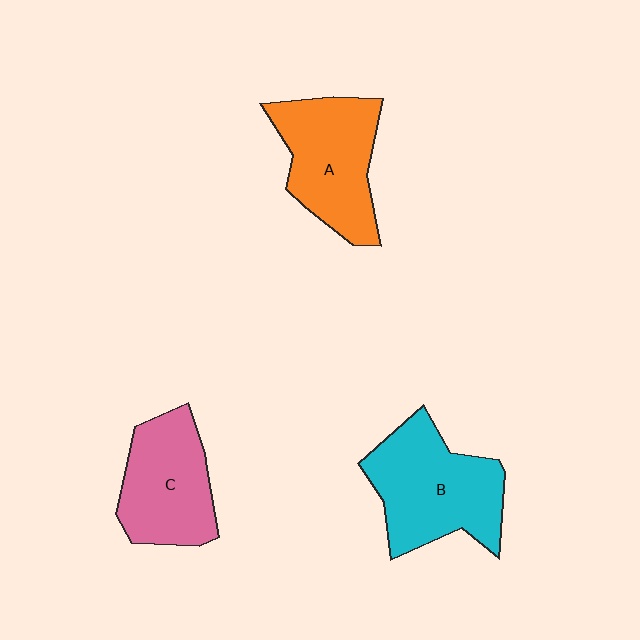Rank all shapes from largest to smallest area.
From largest to smallest: B (cyan), A (orange), C (pink).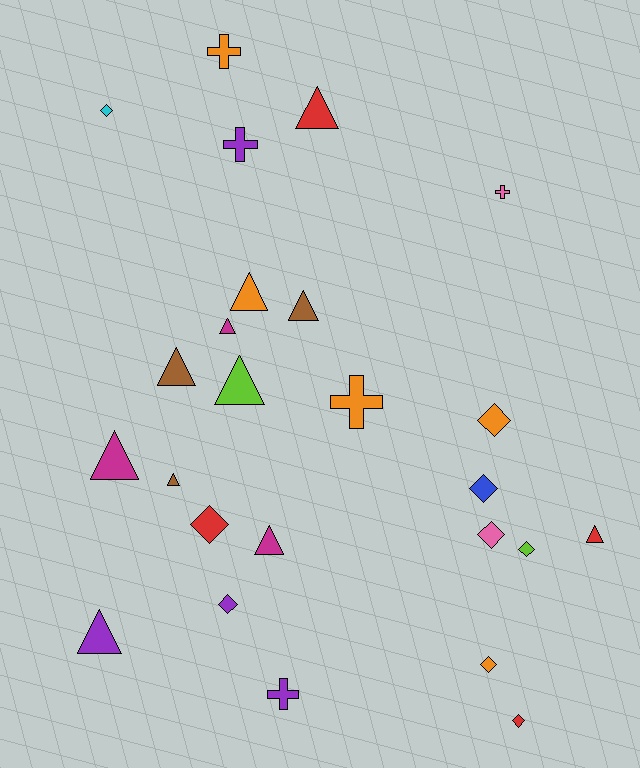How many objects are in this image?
There are 25 objects.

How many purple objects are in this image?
There are 4 purple objects.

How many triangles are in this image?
There are 11 triangles.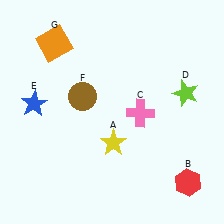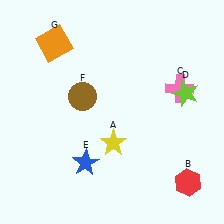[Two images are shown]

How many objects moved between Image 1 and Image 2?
2 objects moved between the two images.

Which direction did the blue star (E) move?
The blue star (E) moved down.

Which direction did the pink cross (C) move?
The pink cross (C) moved right.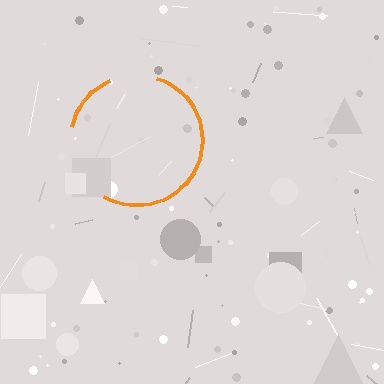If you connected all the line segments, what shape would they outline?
They would outline a circle.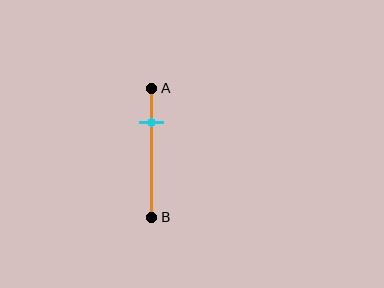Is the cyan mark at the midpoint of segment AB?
No, the mark is at about 25% from A, not at the 50% midpoint.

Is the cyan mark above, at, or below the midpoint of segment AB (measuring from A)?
The cyan mark is above the midpoint of segment AB.